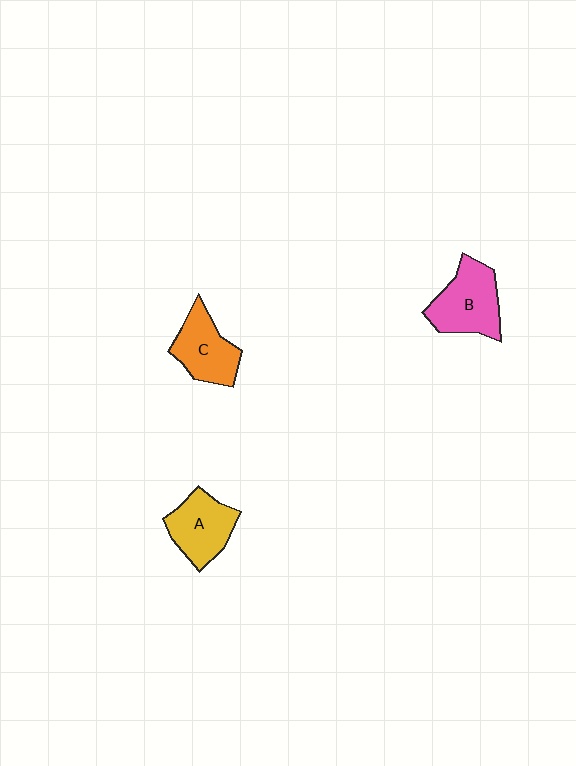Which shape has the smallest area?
Shape C (orange).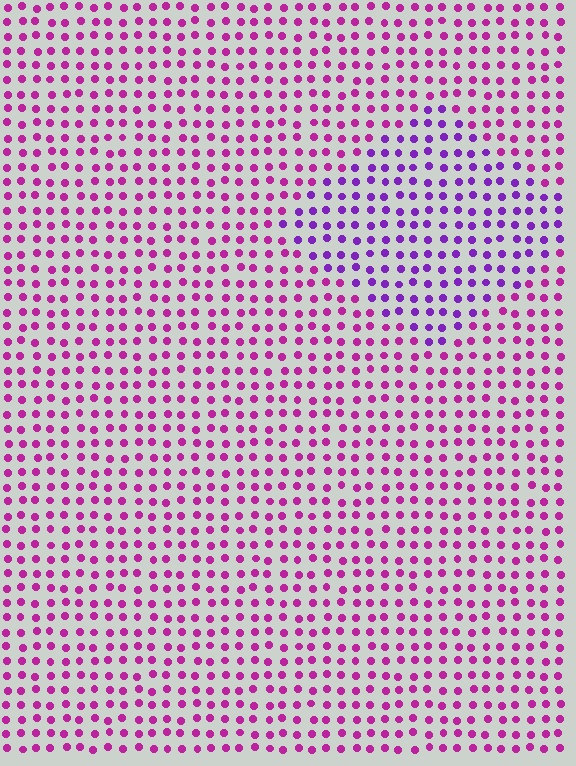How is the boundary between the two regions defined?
The boundary is defined purely by a slight shift in hue (about 35 degrees). Spacing, size, and orientation are identical on both sides.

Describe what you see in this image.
The image is filled with small magenta elements in a uniform arrangement. A diamond-shaped region is visible where the elements are tinted to a slightly different hue, forming a subtle color boundary.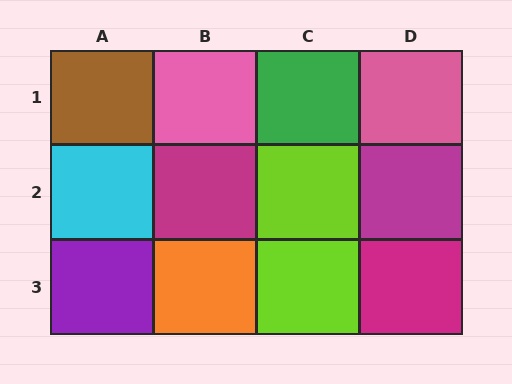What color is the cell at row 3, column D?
Magenta.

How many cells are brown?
1 cell is brown.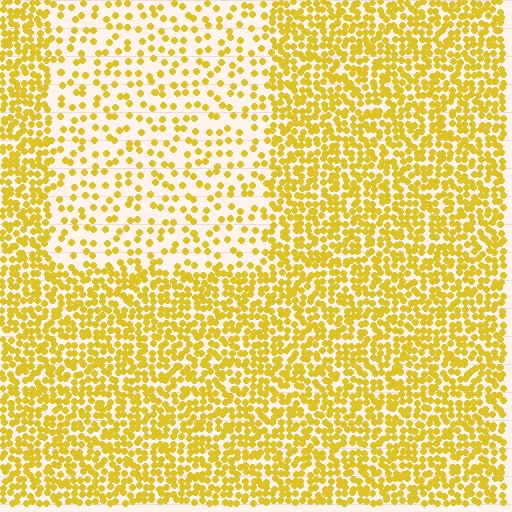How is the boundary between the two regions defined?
The boundary is defined by a change in element density (approximately 2.5x ratio). All elements are the same color, size, and shape.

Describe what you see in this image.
The image contains small yellow elements arranged at two different densities. A rectangle-shaped region is visible where the elements are less densely packed than the surrounding area.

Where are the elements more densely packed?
The elements are more densely packed outside the rectangle boundary.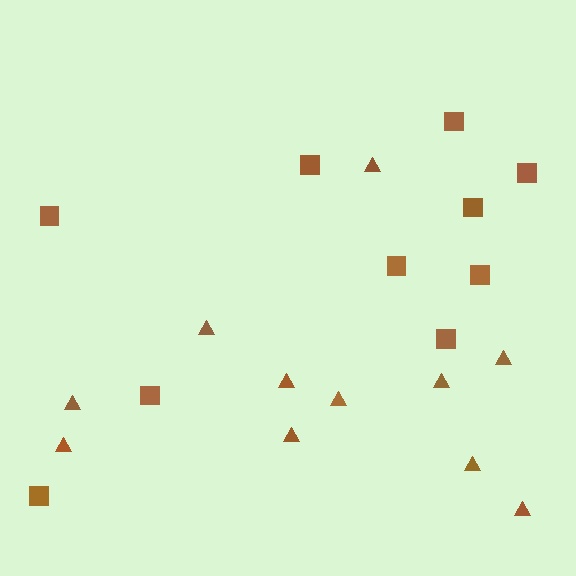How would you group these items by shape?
There are 2 groups: one group of squares (10) and one group of triangles (11).